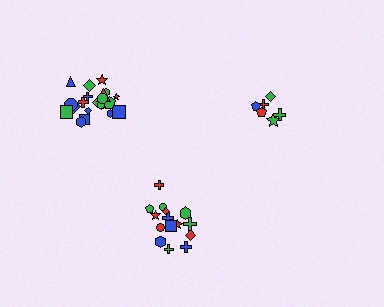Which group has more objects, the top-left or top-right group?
The top-left group.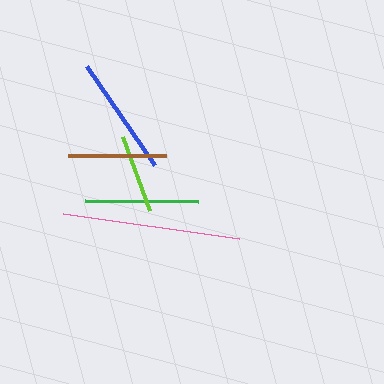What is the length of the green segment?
The green segment is approximately 113 pixels long.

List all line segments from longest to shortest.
From longest to shortest: pink, blue, green, brown, lime.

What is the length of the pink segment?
The pink segment is approximately 178 pixels long.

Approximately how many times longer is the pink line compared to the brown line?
The pink line is approximately 1.8 times the length of the brown line.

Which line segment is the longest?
The pink line is the longest at approximately 178 pixels.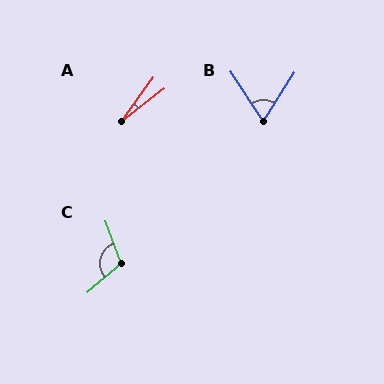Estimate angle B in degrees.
Approximately 66 degrees.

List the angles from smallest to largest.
A (16°), B (66°), C (110°).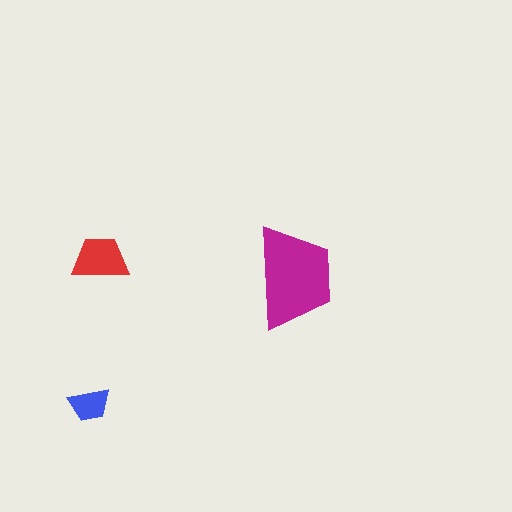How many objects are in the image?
There are 3 objects in the image.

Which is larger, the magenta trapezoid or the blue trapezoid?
The magenta one.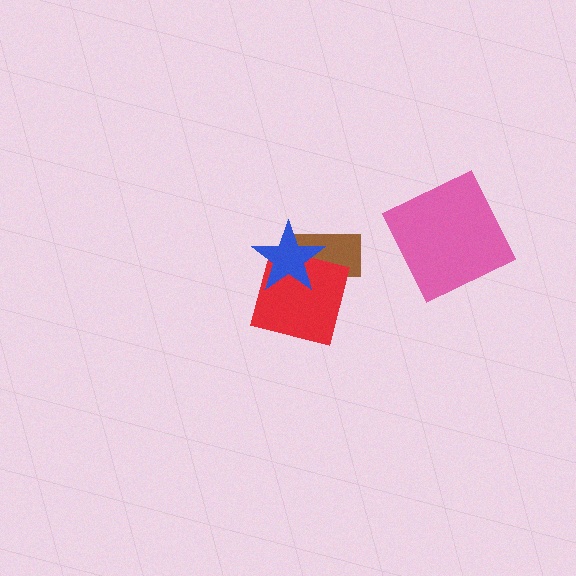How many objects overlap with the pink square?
0 objects overlap with the pink square.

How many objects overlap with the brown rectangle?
2 objects overlap with the brown rectangle.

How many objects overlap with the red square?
2 objects overlap with the red square.